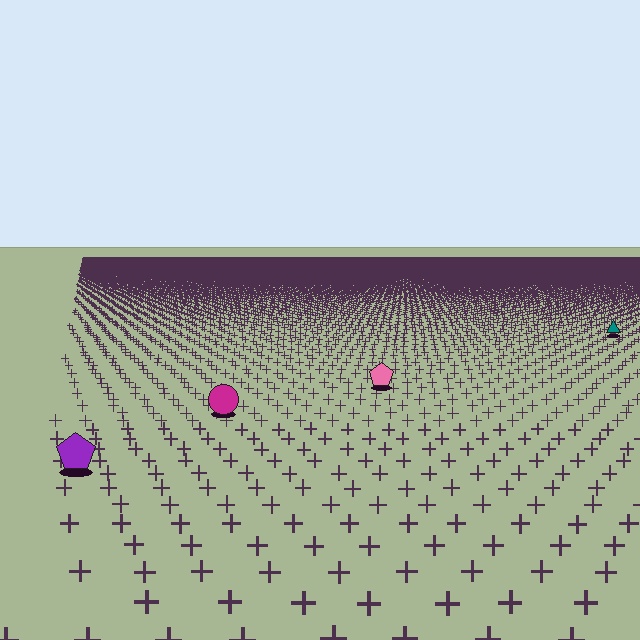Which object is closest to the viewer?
The purple pentagon is closest. The texture marks near it are larger and more spread out.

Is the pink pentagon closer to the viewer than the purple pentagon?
No. The purple pentagon is closer — you can tell from the texture gradient: the ground texture is coarser near it.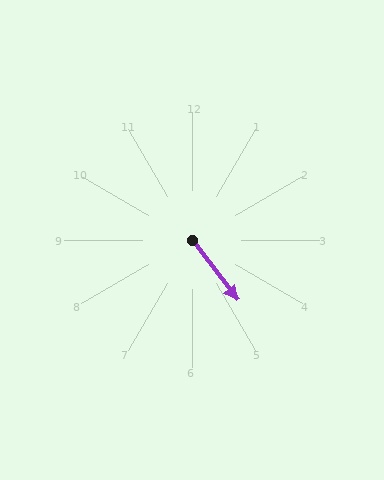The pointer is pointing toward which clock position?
Roughly 5 o'clock.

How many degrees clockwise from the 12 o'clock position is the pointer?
Approximately 143 degrees.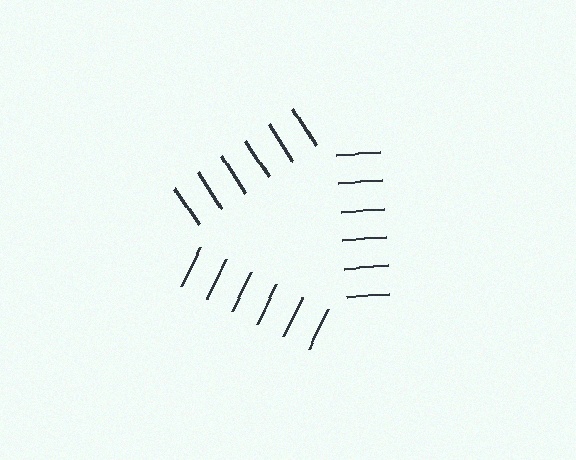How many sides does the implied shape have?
3 sides — the line-ends trace a triangle.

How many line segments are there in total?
18 — 6 along each of the 3 edges.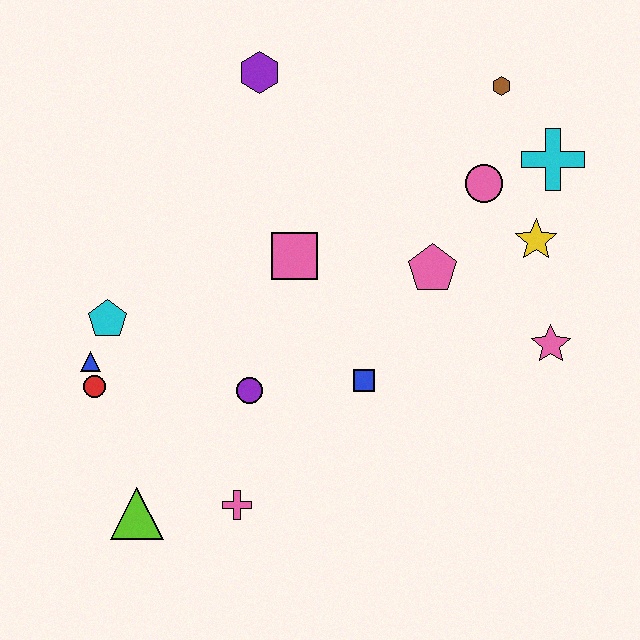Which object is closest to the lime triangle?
The pink cross is closest to the lime triangle.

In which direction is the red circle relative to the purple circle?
The red circle is to the left of the purple circle.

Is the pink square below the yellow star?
Yes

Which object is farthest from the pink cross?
The brown hexagon is farthest from the pink cross.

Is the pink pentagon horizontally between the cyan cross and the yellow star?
No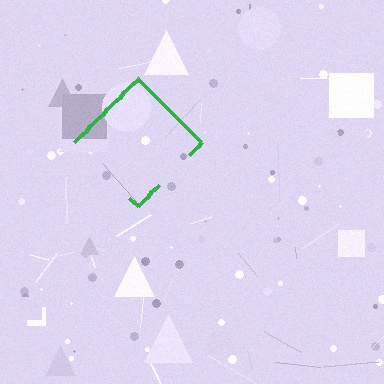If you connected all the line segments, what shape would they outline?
They would outline a diamond.